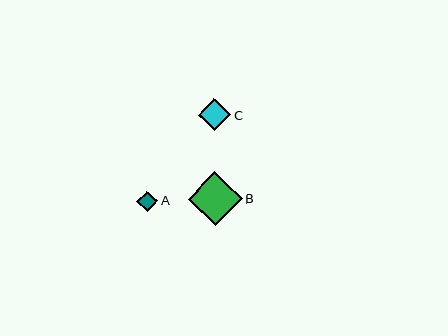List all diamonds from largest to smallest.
From largest to smallest: B, C, A.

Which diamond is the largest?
Diamond B is the largest with a size of approximately 54 pixels.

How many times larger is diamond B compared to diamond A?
Diamond B is approximately 2.6 times the size of diamond A.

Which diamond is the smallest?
Diamond A is the smallest with a size of approximately 21 pixels.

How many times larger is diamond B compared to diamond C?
Diamond B is approximately 1.7 times the size of diamond C.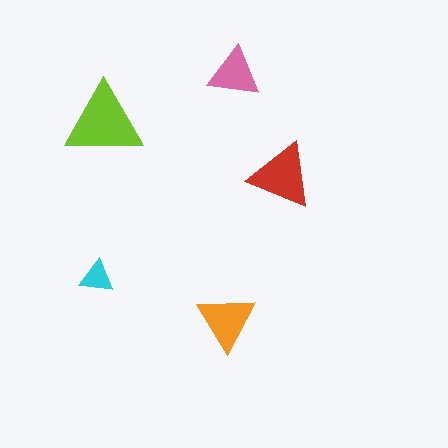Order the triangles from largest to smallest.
the lime one, the red one, the orange one, the pink one, the cyan one.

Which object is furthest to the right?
The red triangle is rightmost.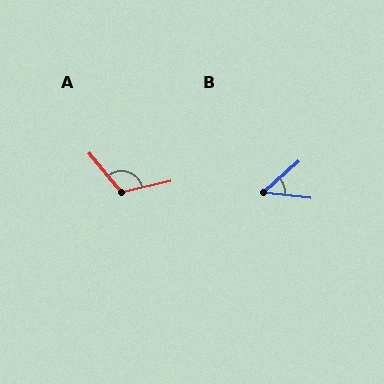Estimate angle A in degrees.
Approximately 116 degrees.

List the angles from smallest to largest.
B (48°), A (116°).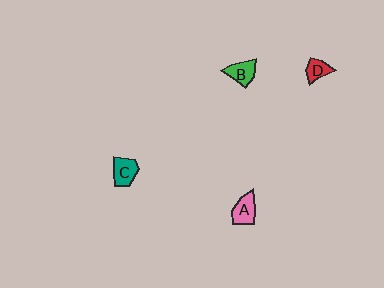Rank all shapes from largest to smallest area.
From largest to smallest: C (teal), A (pink), B (green), D (red).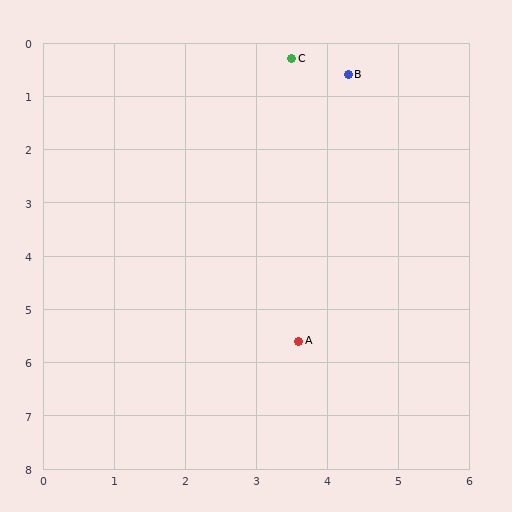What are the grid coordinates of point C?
Point C is at approximately (3.5, 0.3).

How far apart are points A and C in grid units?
Points A and C are about 5.3 grid units apart.